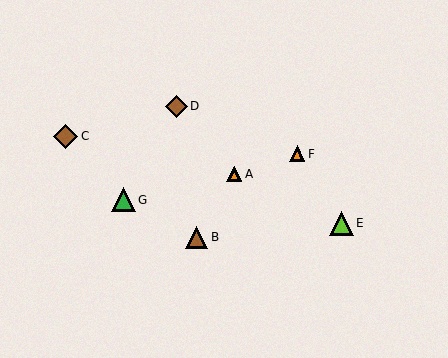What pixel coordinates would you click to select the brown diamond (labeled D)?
Click at (176, 106) to select the brown diamond D.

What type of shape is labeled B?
Shape B is a brown triangle.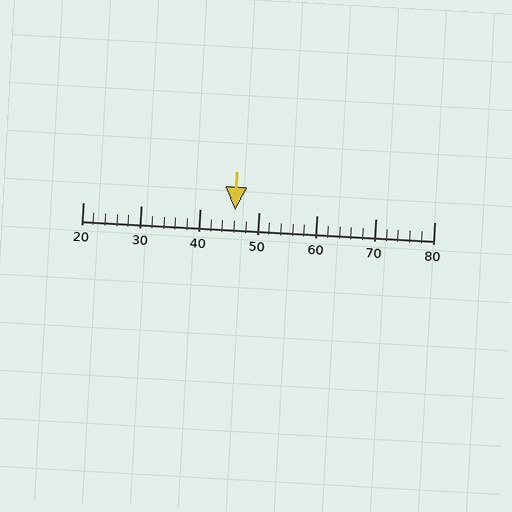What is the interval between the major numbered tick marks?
The major tick marks are spaced 10 units apart.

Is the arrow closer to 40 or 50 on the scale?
The arrow is closer to 50.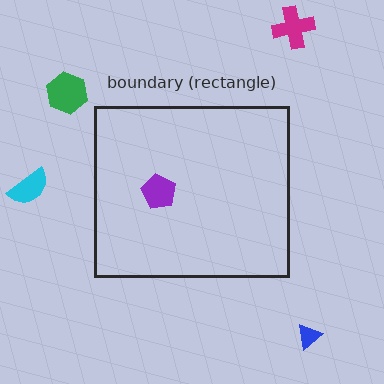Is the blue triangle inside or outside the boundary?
Outside.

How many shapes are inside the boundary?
1 inside, 4 outside.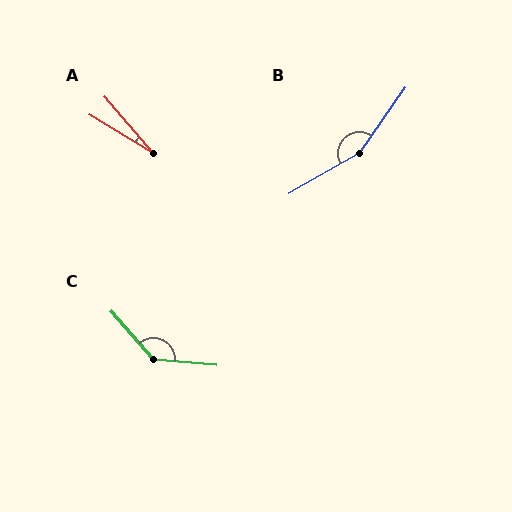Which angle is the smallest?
A, at approximately 18 degrees.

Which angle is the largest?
B, at approximately 155 degrees.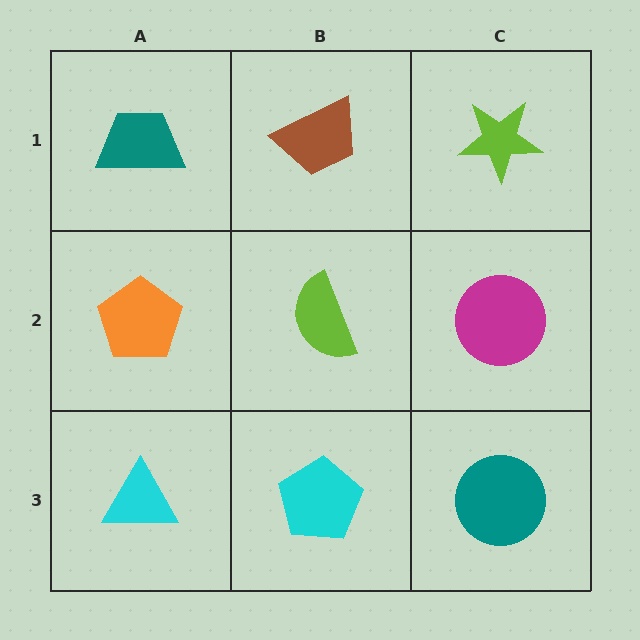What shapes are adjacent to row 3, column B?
A lime semicircle (row 2, column B), a cyan triangle (row 3, column A), a teal circle (row 3, column C).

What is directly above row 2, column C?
A lime star.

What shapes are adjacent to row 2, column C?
A lime star (row 1, column C), a teal circle (row 3, column C), a lime semicircle (row 2, column B).